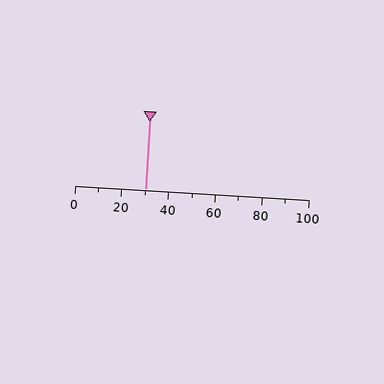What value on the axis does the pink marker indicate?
The marker indicates approximately 30.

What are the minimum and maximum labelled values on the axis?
The axis runs from 0 to 100.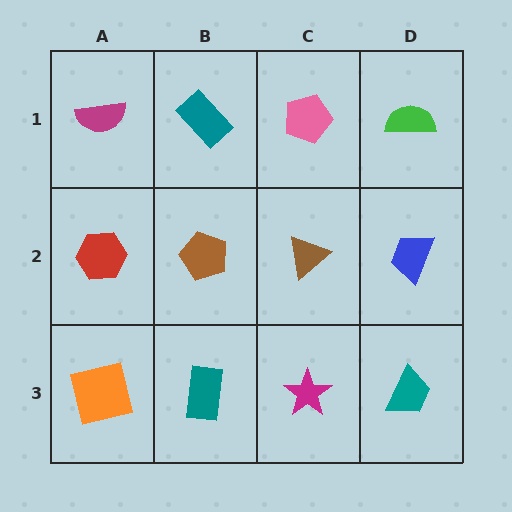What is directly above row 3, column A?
A red hexagon.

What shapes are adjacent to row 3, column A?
A red hexagon (row 2, column A), a teal rectangle (row 3, column B).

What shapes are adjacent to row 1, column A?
A red hexagon (row 2, column A), a teal rectangle (row 1, column B).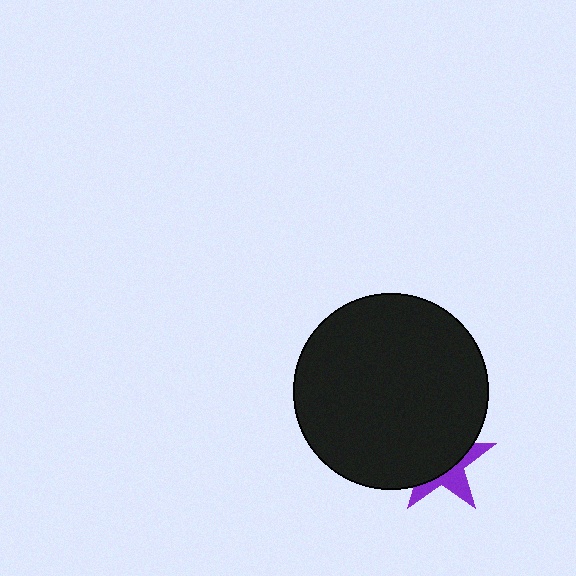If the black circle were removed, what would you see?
You would see the complete purple star.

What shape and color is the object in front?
The object in front is a black circle.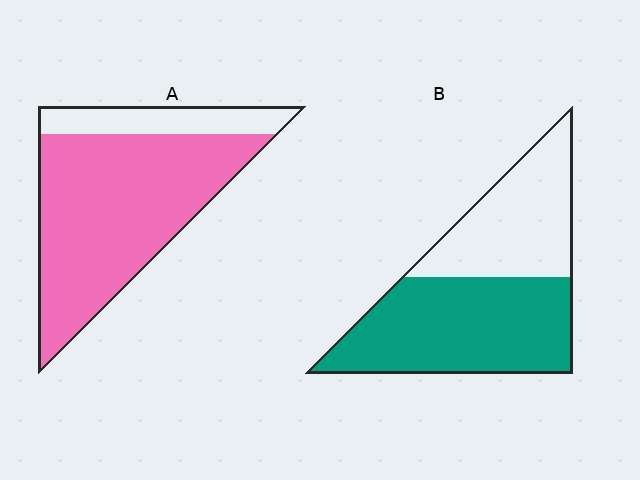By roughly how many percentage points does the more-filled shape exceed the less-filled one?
By roughly 20 percentage points (A over B).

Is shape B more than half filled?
Yes.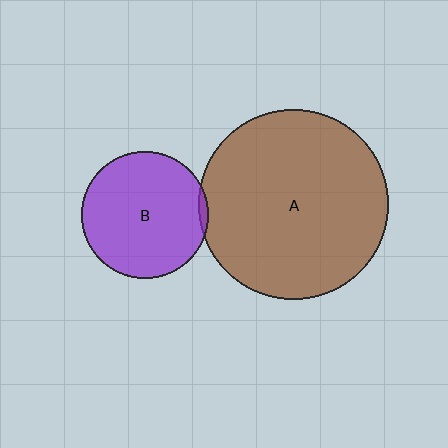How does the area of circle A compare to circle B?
Approximately 2.2 times.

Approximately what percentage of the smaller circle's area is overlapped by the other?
Approximately 5%.